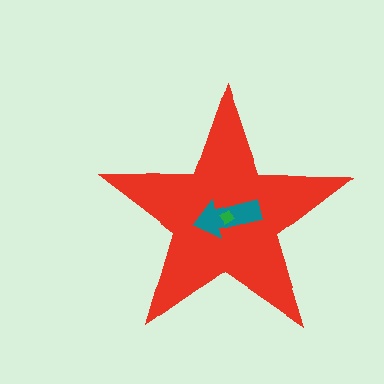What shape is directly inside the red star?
The teal arrow.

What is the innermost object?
The green diamond.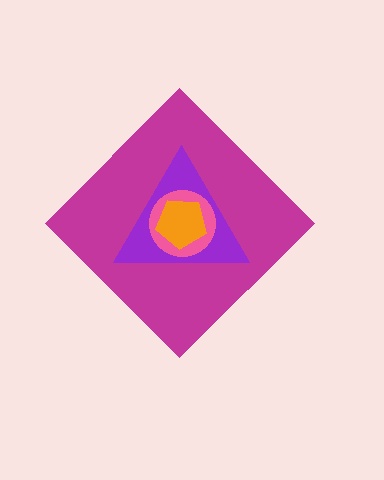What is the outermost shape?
The magenta diamond.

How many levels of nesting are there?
4.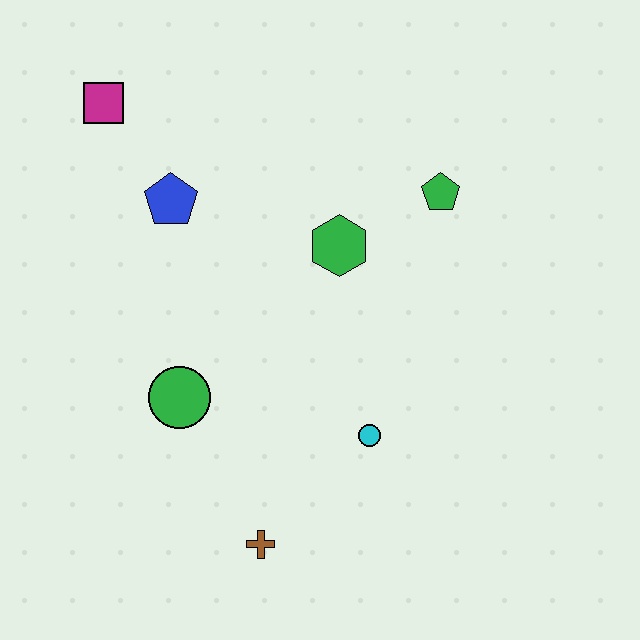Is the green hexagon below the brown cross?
No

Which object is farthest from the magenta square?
The brown cross is farthest from the magenta square.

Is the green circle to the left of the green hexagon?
Yes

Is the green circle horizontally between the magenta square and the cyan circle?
Yes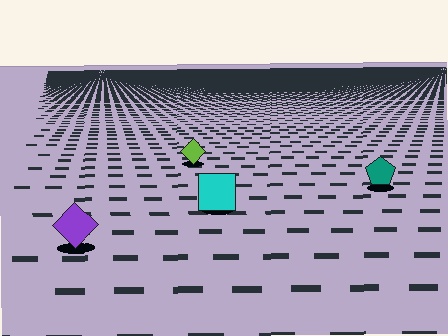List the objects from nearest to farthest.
From nearest to farthest: the purple diamond, the cyan square, the teal pentagon, the lime diamond.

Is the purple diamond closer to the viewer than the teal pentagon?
Yes. The purple diamond is closer — you can tell from the texture gradient: the ground texture is coarser near it.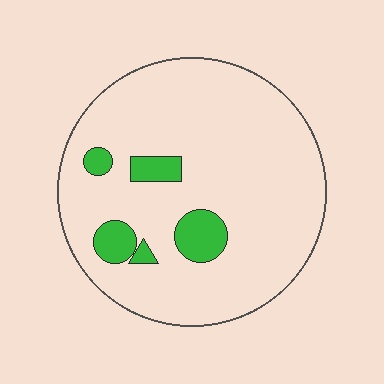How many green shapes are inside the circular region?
5.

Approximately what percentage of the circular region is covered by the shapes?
Approximately 10%.